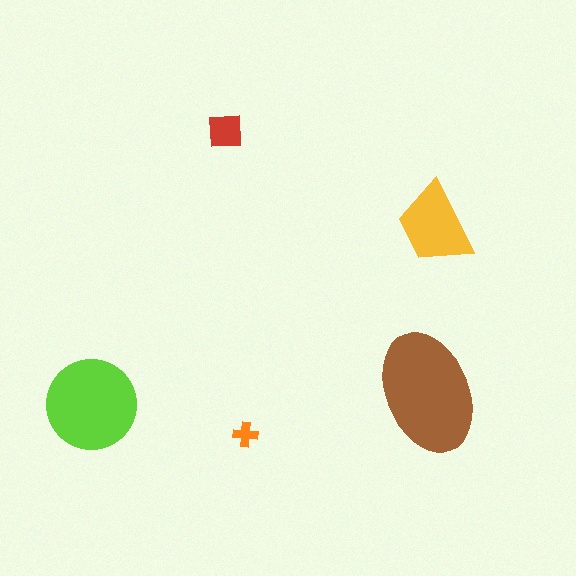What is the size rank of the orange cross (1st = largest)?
5th.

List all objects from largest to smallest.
The brown ellipse, the lime circle, the yellow trapezoid, the red square, the orange cross.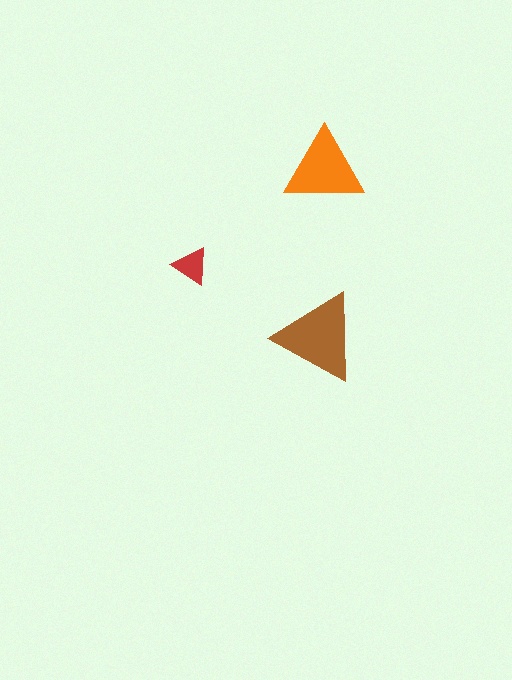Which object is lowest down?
The brown triangle is bottommost.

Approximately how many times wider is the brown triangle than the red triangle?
About 2.5 times wider.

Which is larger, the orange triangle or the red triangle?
The orange one.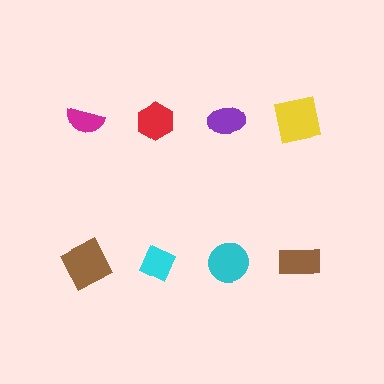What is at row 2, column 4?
A brown rectangle.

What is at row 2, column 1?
A brown square.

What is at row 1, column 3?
A purple ellipse.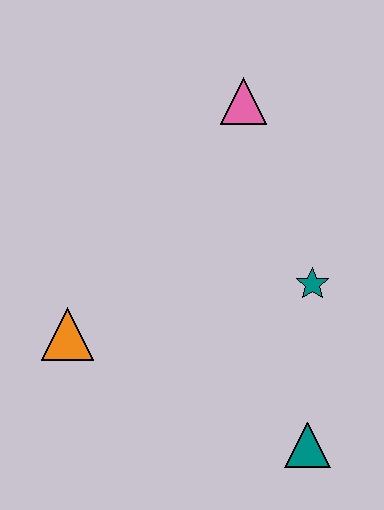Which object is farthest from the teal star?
The orange triangle is farthest from the teal star.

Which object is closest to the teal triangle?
The teal star is closest to the teal triangle.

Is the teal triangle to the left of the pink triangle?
No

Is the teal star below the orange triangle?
No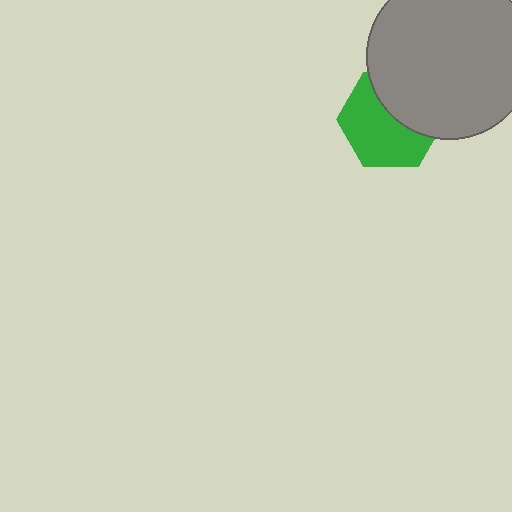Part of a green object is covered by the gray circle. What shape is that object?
It is a hexagon.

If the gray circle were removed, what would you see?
You would see the complete green hexagon.